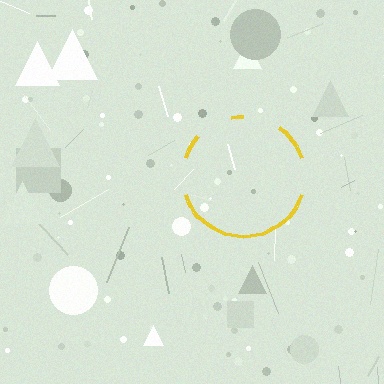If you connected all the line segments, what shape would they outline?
They would outline a circle.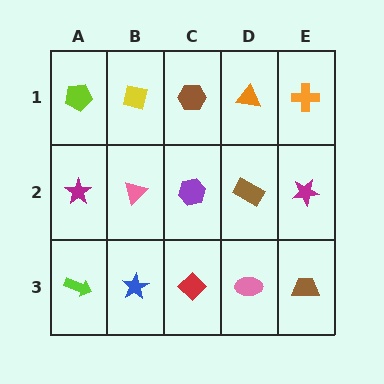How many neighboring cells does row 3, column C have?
3.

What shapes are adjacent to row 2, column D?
An orange triangle (row 1, column D), a pink ellipse (row 3, column D), a purple hexagon (row 2, column C), a magenta star (row 2, column E).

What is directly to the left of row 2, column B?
A magenta star.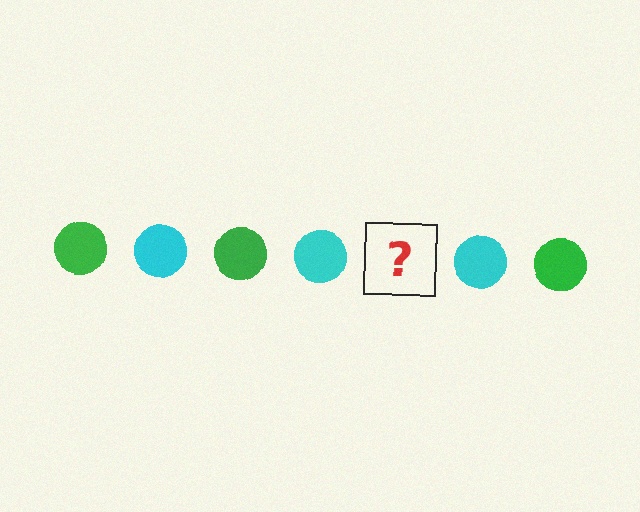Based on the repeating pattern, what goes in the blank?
The blank should be a green circle.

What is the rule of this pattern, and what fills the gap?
The rule is that the pattern cycles through green, cyan circles. The gap should be filled with a green circle.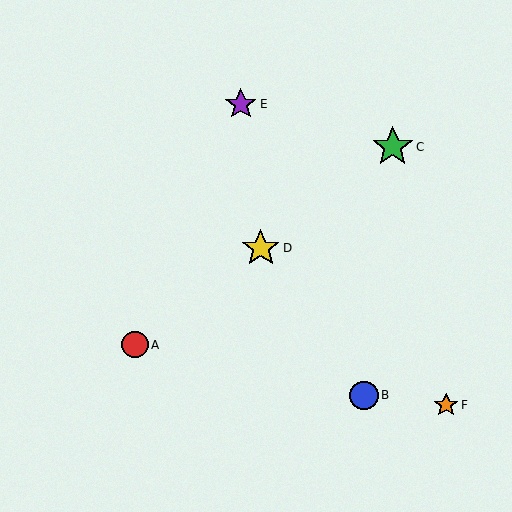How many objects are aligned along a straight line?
3 objects (A, C, D) are aligned along a straight line.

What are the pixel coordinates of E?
Object E is at (241, 104).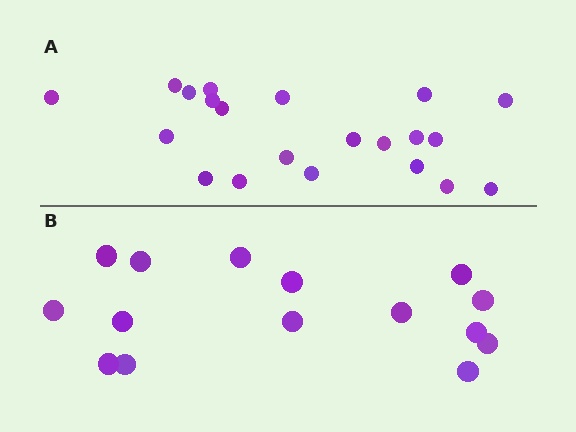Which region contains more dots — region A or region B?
Region A (the top region) has more dots.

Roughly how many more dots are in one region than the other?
Region A has about 6 more dots than region B.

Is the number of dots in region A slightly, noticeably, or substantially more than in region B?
Region A has noticeably more, but not dramatically so. The ratio is roughly 1.4 to 1.